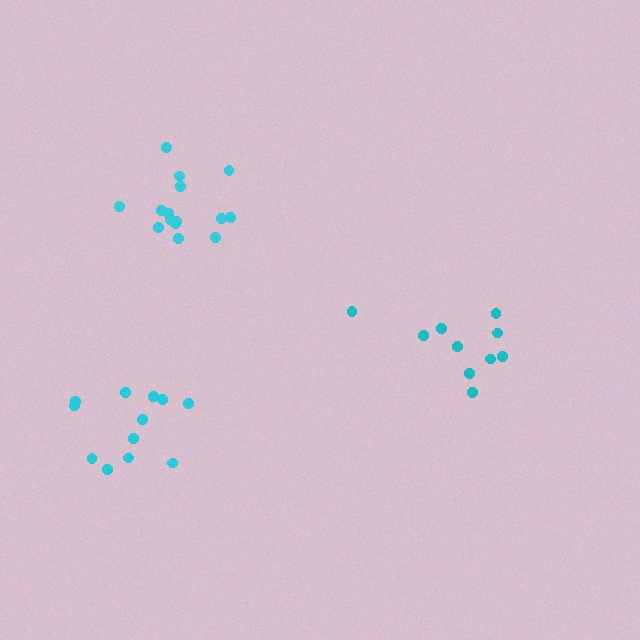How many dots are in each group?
Group 1: 12 dots, Group 2: 10 dots, Group 3: 15 dots (37 total).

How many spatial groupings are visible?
There are 3 spatial groupings.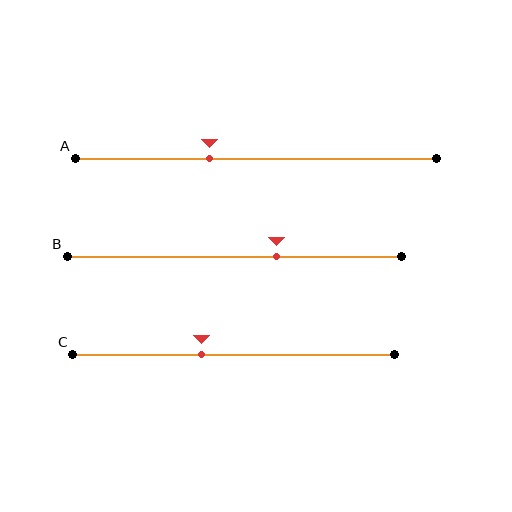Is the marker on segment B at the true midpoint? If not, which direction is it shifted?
No, the marker on segment B is shifted to the right by about 13% of the segment length.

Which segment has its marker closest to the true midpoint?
Segment C has its marker closest to the true midpoint.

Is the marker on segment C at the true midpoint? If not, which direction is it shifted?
No, the marker on segment C is shifted to the left by about 10% of the segment length.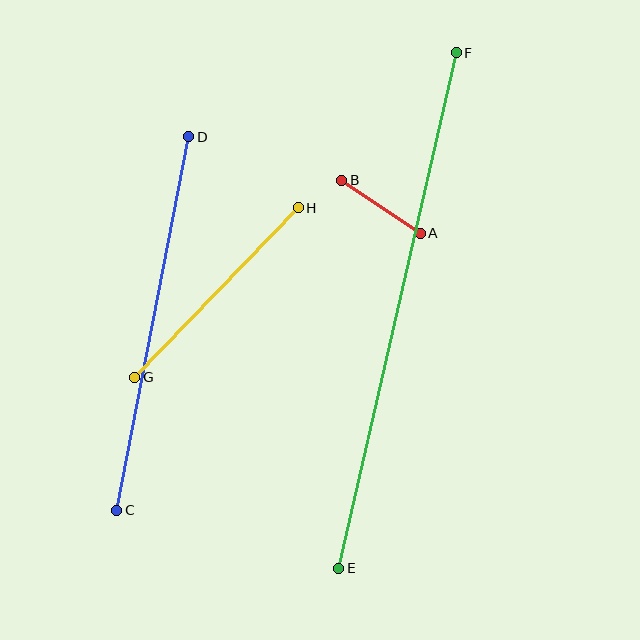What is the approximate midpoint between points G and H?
The midpoint is at approximately (216, 293) pixels.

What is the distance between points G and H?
The distance is approximately 235 pixels.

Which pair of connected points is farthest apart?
Points E and F are farthest apart.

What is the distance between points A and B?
The distance is approximately 95 pixels.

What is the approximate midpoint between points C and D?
The midpoint is at approximately (153, 324) pixels.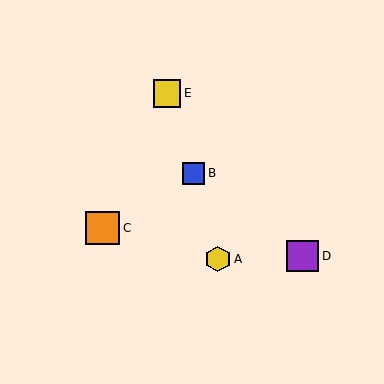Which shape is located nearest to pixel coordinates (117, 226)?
The orange square (labeled C) at (103, 228) is nearest to that location.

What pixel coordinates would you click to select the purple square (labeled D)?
Click at (303, 256) to select the purple square D.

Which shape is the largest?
The orange square (labeled C) is the largest.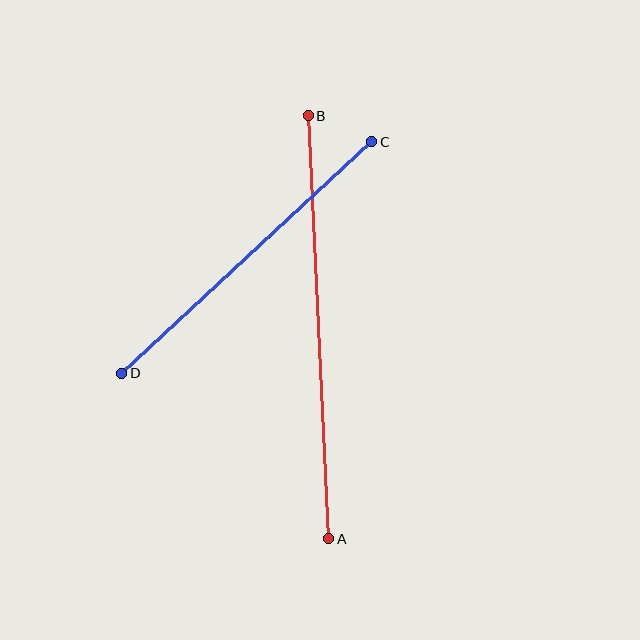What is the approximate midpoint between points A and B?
The midpoint is at approximately (318, 327) pixels.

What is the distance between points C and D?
The distance is approximately 341 pixels.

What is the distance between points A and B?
The distance is approximately 424 pixels.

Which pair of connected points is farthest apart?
Points A and B are farthest apart.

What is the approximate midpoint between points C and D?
The midpoint is at approximately (247, 257) pixels.